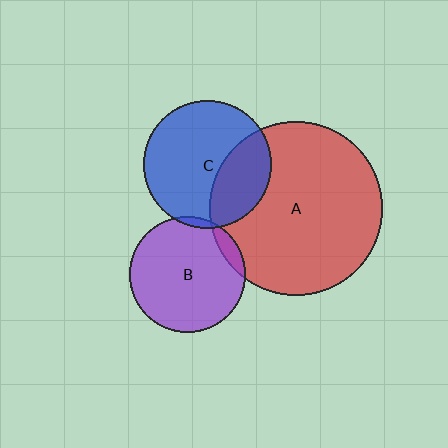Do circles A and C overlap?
Yes.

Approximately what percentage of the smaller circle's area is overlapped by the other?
Approximately 30%.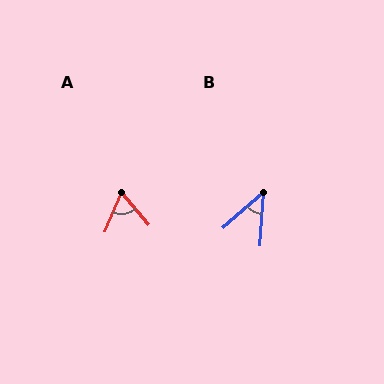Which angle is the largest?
A, at approximately 64 degrees.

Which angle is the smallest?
B, at approximately 45 degrees.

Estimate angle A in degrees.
Approximately 64 degrees.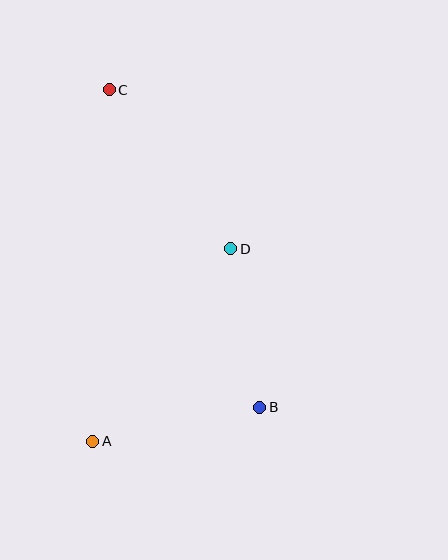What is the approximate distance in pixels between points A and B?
The distance between A and B is approximately 170 pixels.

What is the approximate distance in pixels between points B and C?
The distance between B and C is approximately 351 pixels.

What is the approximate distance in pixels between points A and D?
The distance between A and D is approximately 237 pixels.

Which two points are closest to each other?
Points B and D are closest to each other.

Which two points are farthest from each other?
Points A and C are farthest from each other.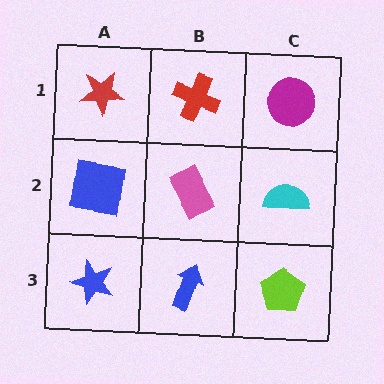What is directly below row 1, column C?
A cyan semicircle.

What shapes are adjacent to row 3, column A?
A blue square (row 2, column A), a blue arrow (row 3, column B).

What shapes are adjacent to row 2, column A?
A red star (row 1, column A), a blue star (row 3, column A), a pink rectangle (row 2, column B).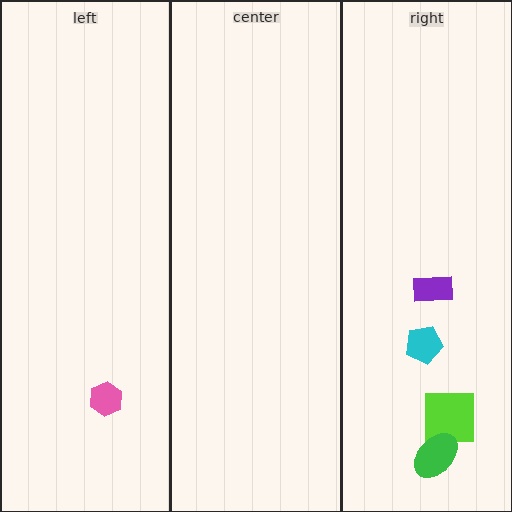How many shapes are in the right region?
4.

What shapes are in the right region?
The purple rectangle, the cyan pentagon, the lime square, the green ellipse.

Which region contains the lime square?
The right region.